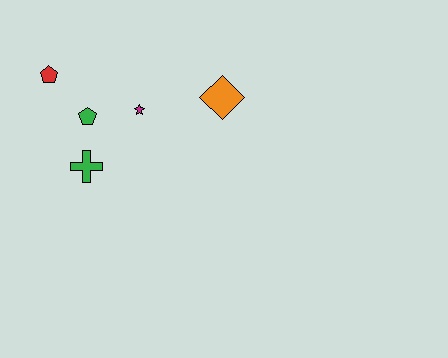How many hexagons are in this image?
There are no hexagons.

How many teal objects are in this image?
There are no teal objects.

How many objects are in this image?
There are 5 objects.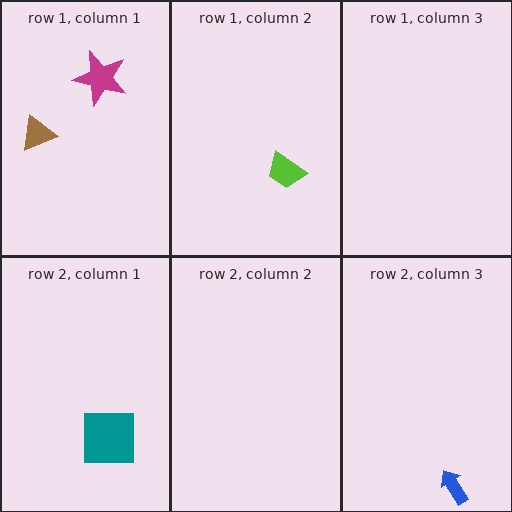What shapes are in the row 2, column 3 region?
The blue arrow.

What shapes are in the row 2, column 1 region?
The teal square.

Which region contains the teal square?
The row 2, column 1 region.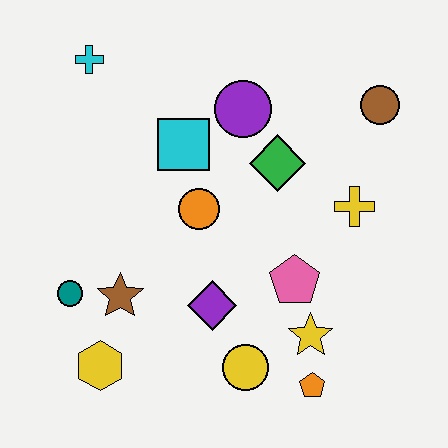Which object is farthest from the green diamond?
The yellow hexagon is farthest from the green diamond.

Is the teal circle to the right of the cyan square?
No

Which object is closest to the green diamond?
The purple circle is closest to the green diamond.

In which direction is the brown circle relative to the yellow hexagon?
The brown circle is to the right of the yellow hexagon.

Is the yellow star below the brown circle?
Yes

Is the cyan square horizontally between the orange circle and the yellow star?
No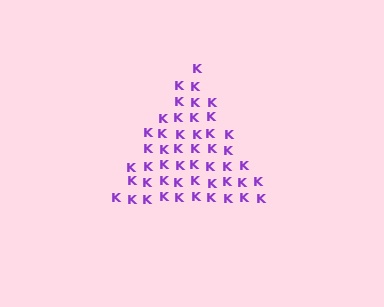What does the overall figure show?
The overall figure shows a triangle.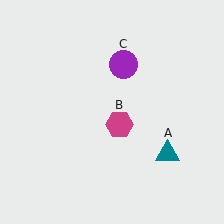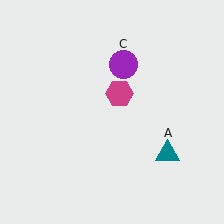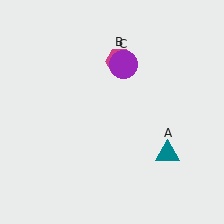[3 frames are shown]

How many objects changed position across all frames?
1 object changed position: magenta hexagon (object B).